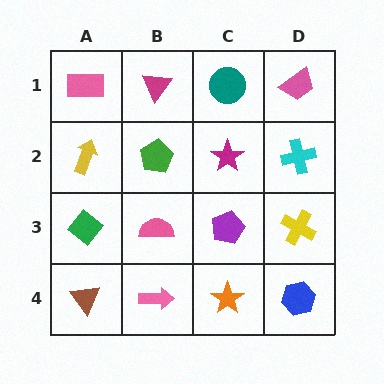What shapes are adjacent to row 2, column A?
A pink rectangle (row 1, column A), a green diamond (row 3, column A), a green pentagon (row 2, column B).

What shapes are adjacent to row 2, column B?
A magenta triangle (row 1, column B), a pink semicircle (row 3, column B), a yellow arrow (row 2, column A), a magenta star (row 2, column C).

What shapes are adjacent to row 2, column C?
A teal circle (row 1, column C), a purple pentagon (row 3, column C), a green pentagon (row 2, column B), a cyan cross (row 2, column D).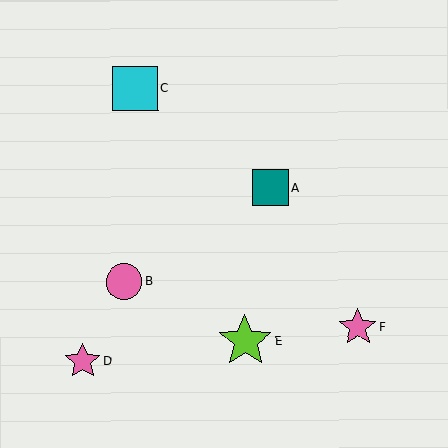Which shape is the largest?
The lime star (labeled E) is the largest.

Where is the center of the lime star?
The center of the lime star is at (245, 341).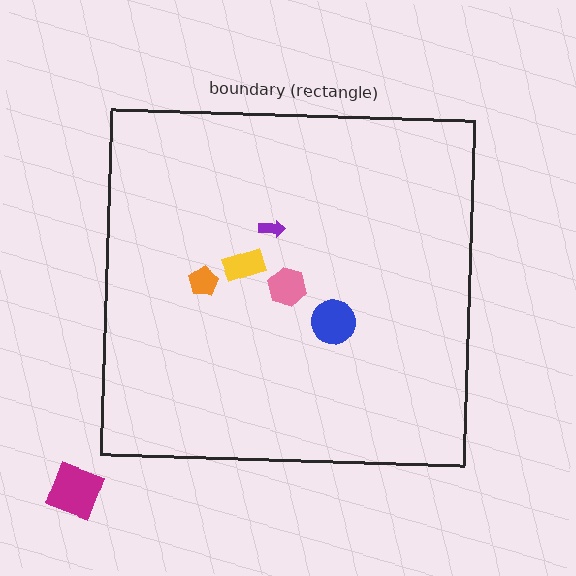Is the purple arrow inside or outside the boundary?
Inside.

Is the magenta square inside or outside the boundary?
Outside.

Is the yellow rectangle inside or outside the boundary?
Inside.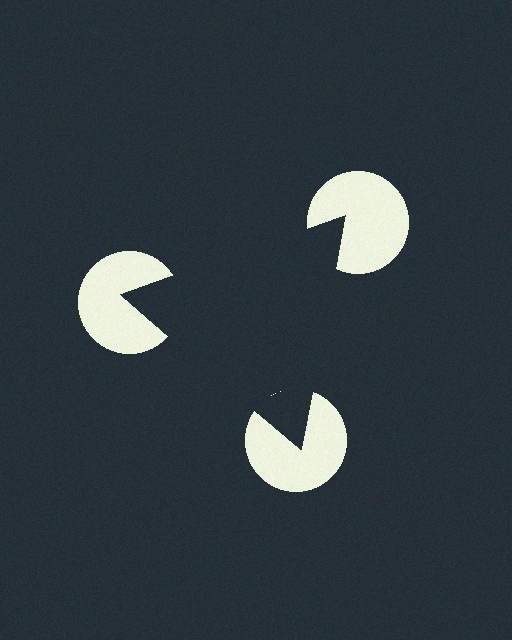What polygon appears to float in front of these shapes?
An illusory triangle — its edges are inferred from the aligned wedge cuts in the pac-man discs, not physically drawn.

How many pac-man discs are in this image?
There are 3 — one at each vertex of the illusory triangle.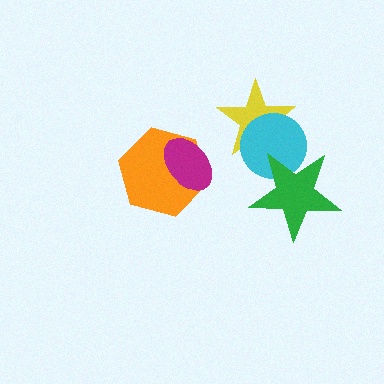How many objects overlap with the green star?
1 object overlaps with the green star.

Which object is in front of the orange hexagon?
The magenta ellipse is in front of the orange hexagon.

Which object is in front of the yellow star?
The cyan circle is in front of the yellow star.